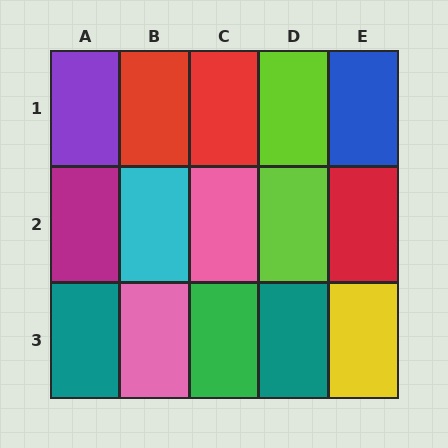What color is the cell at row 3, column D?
Teal.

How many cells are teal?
2 cells are teal.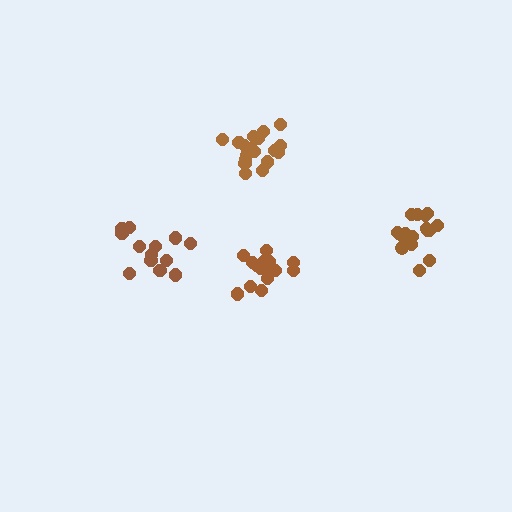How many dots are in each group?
Group 1: 18 dots, Group 2: 15 dots, Group 3: 14 dots, Group 4: 20 dots (67 total).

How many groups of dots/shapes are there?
There are 4 groups.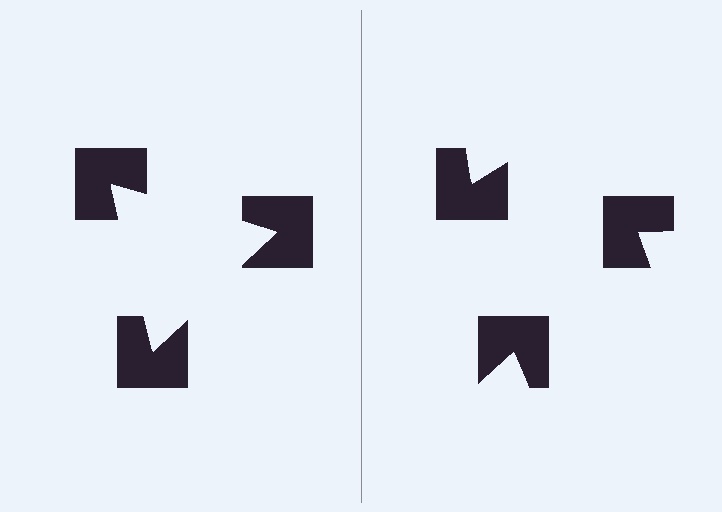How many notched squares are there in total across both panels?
6 — 3 on each side.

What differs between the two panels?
The notched squares are positioned identically on both sides; only the wedge orientations differ. On the left they align to a triangle; on the right they are misaligned.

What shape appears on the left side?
An illusory triangle.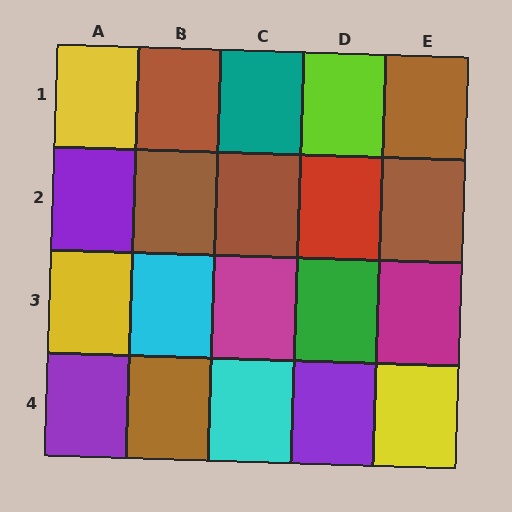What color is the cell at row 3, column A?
Yellow.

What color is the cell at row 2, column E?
Brown.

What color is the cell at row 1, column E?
Brown.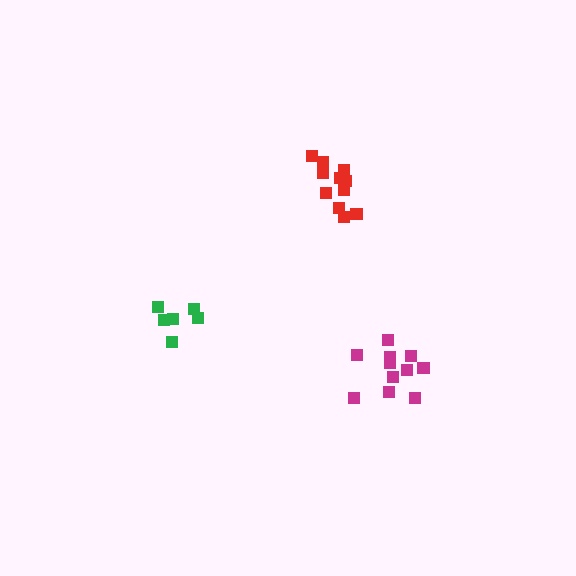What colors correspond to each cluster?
The clusters are colored: red, magenta, green.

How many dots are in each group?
Group 1: 11 dots, Group 2: 11 dots, Group 3: 6 dots (28 total).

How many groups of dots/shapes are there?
There are 3 groups.